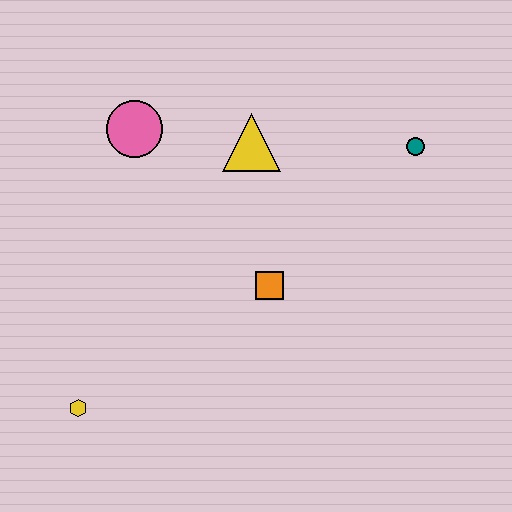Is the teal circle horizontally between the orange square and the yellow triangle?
No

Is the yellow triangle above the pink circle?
No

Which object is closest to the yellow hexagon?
The orange square is closest to the yellow hexagon.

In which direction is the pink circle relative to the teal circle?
The pink circle is to the left of the teal circle.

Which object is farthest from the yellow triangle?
The yellow hexagon is farthest from the yellow triangle.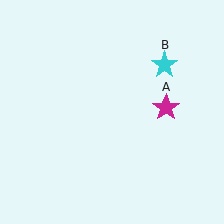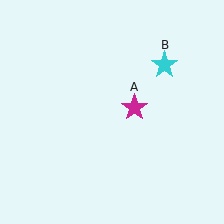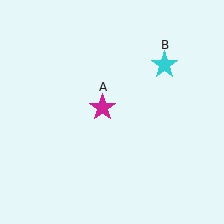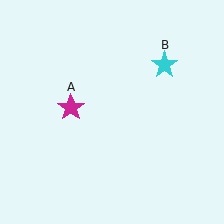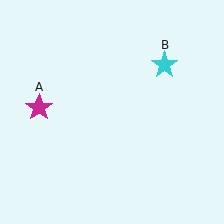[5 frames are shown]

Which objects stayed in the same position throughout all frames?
Cyan star (object B) remained stationary.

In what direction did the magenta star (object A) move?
The magenta star (object A) moved left.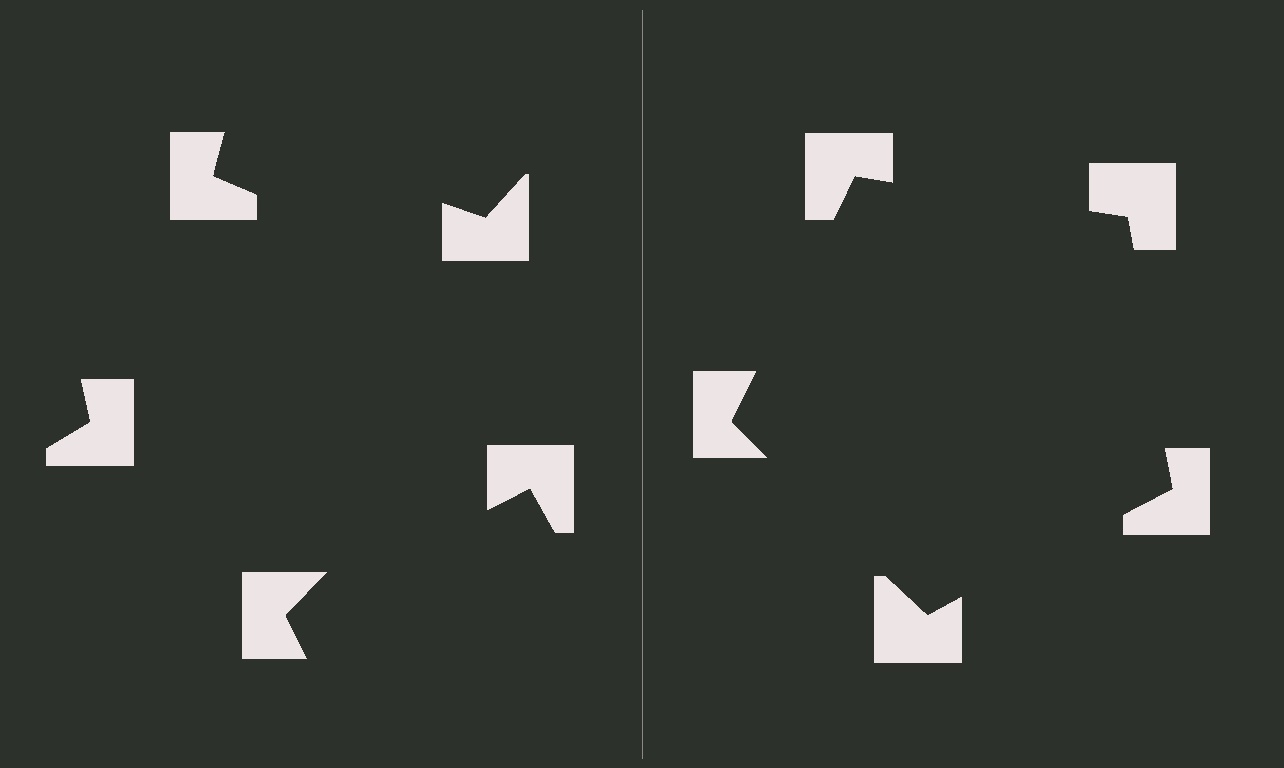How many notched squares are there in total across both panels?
10 — 5 on each side.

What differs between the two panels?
The notched squares are positioned identically on both sides; only the wedge orientations differ. On the right they align to a pentagon; on the left they are misaligned.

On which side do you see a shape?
An illusory pentagon appears on the right side. On the left side the wedge cuts are rotated, so no coherent shape forms.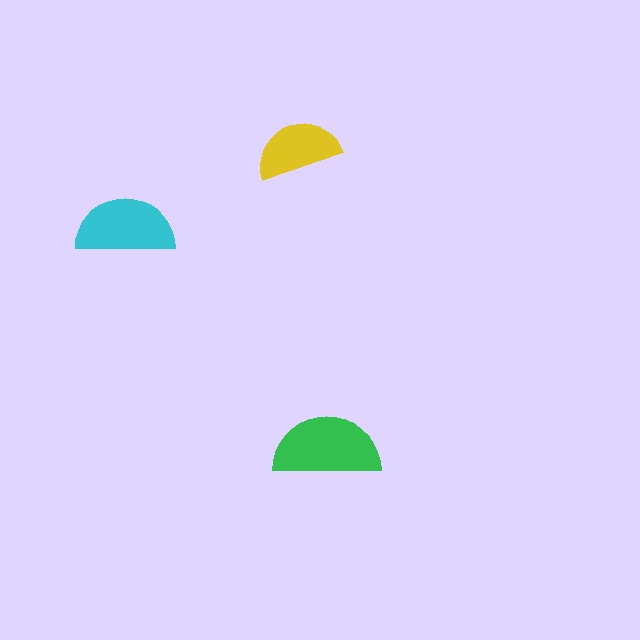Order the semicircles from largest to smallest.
the green one, the cyan one, the yellow one.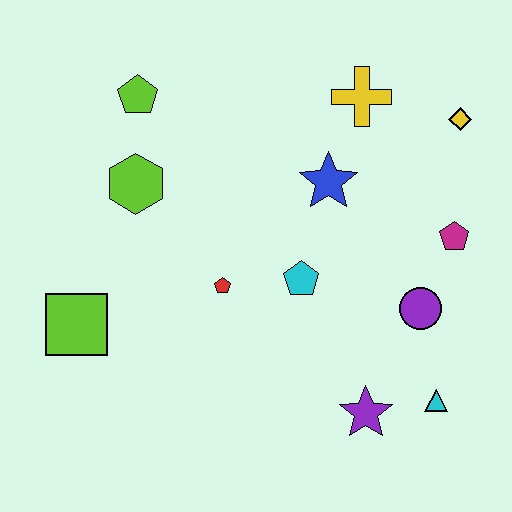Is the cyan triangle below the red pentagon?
Yes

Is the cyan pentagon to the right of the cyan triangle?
No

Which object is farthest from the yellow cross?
The lime square is farthest from the yellow cross.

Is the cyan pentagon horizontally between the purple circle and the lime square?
Yes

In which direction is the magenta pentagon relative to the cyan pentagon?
The magenta pentagon is to the right of the cyan pentagon.